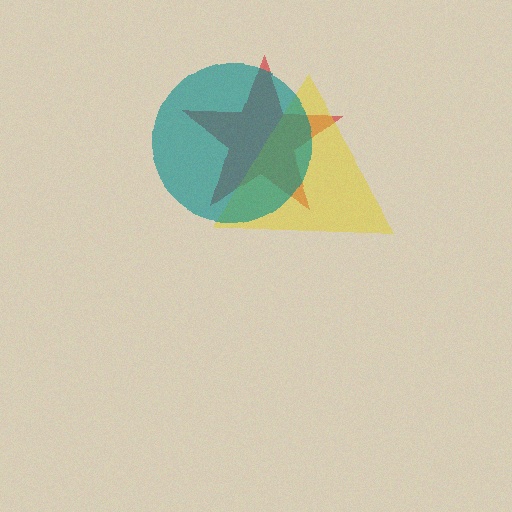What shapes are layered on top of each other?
The layered shapes are: a red star, a yellow triangle, a teal circle.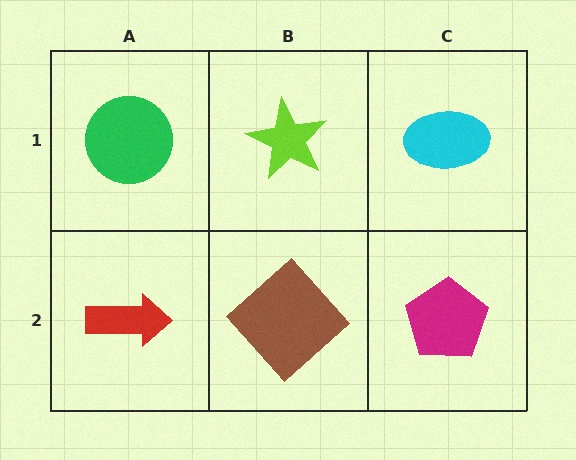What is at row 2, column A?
A red arrow.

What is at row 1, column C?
A cyan ellipse.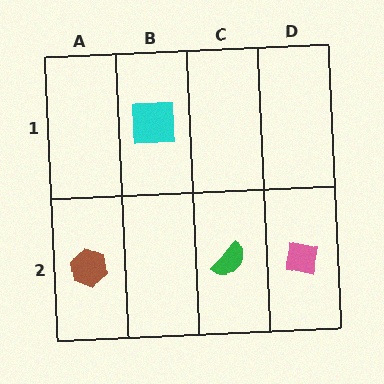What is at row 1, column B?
A cyan square.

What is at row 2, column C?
A green semicircle.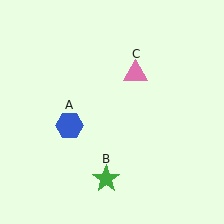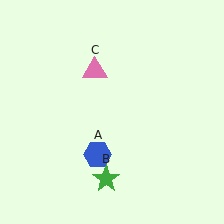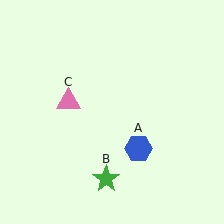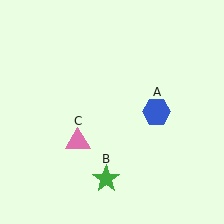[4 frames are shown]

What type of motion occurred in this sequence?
The blue hexagon (object A), pink triangle (object C) rotated counterclockwise around the center of the scene.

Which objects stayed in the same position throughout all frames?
Green star (object B) remained stationary.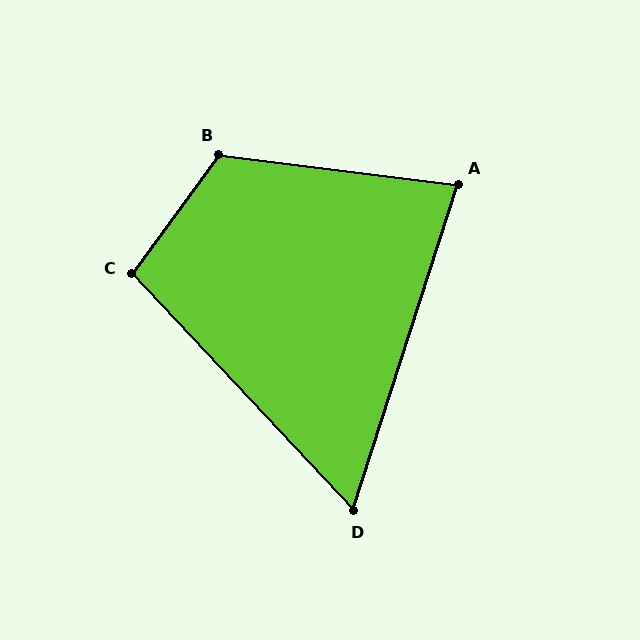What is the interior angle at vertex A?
Approximately 79 degrees (acute).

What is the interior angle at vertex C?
Approximately 101 degrees (obtuse).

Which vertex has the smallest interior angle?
D, at approximately 61 degrees.